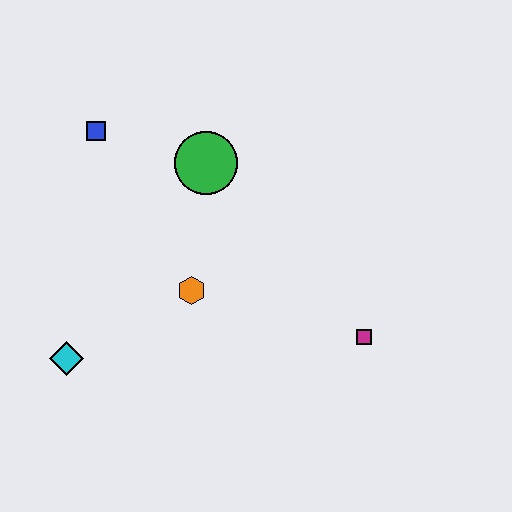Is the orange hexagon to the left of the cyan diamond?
No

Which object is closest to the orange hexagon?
The green circle is closest to the orange hexagon.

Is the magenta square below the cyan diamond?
No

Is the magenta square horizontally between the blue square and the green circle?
No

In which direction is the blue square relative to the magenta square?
The blue square is to the left of the magenta square.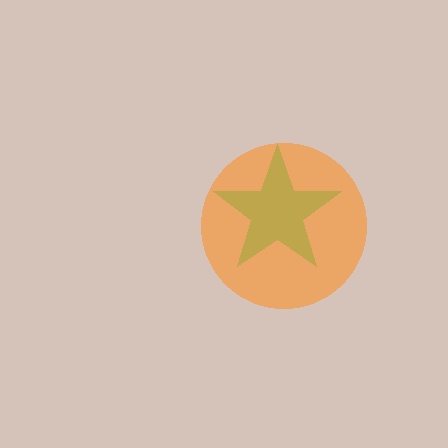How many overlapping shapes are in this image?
There are 2 overlapping shapes in the image.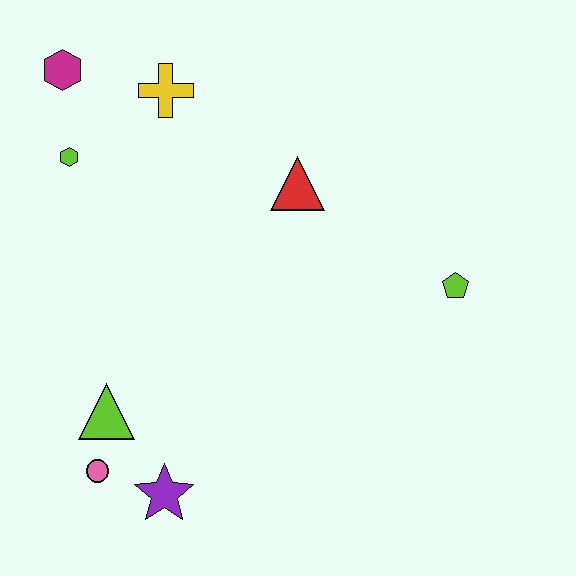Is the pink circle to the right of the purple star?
No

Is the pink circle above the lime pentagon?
No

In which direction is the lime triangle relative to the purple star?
The lime triangle is above the purple star.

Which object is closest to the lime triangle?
The pink circle is closest to the lime triangle.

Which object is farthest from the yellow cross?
The purple star is farthest from the yellow cross.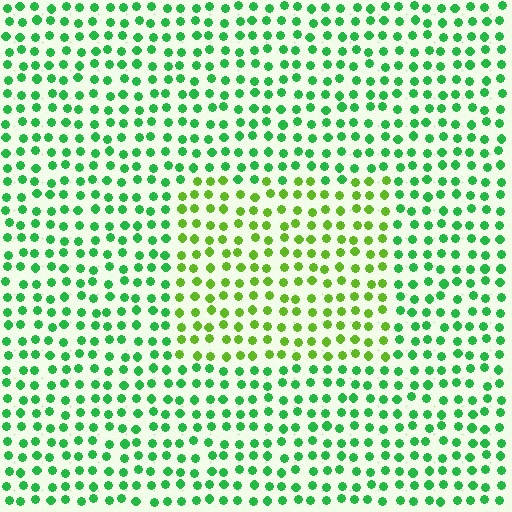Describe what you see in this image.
The image is filled with small green elements in a uniform arrangement. A rectangle-shaped region is visible where the elements are tinted to a slightly different hue, forming a subtle color boundary.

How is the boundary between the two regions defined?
The boundary is defined purely by a slight shift in hue (about 37 degrees). Spacing, size, and orientation are identical on both sides.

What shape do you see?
I see a rectangle.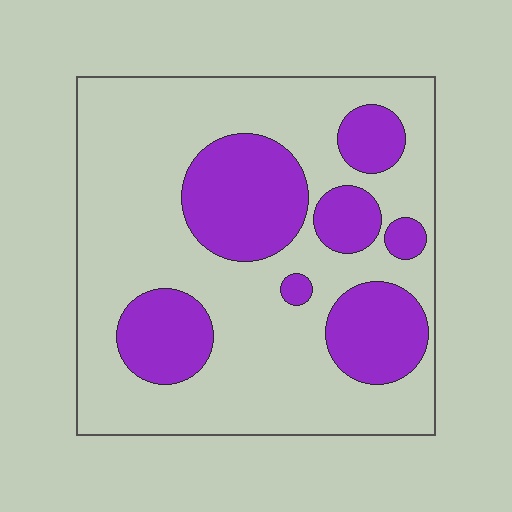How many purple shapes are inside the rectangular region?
7.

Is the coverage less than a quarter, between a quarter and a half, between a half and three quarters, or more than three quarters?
Between a quarter and a half.